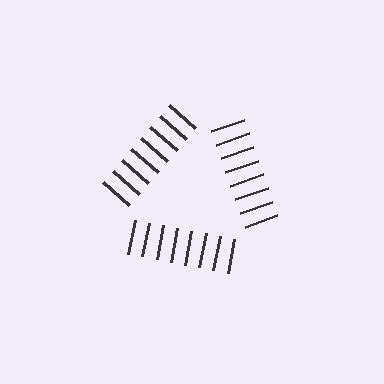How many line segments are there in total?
24 — 8 along each of the 3 edges.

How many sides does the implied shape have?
3 sides — the line-ends trace a triangle.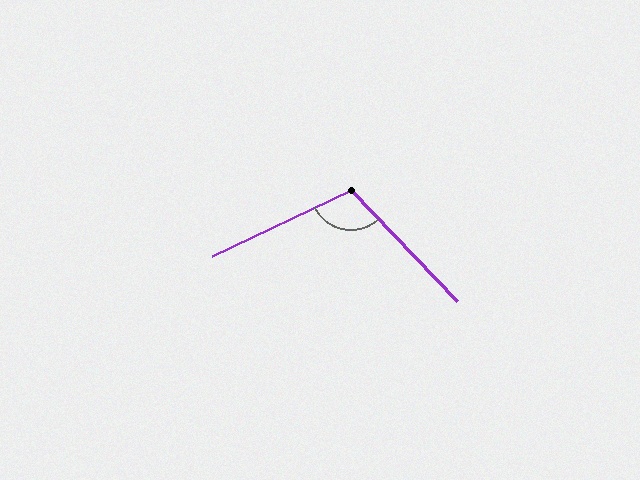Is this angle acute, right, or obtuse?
It is obtuse.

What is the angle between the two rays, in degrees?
Approximately 108 degrees.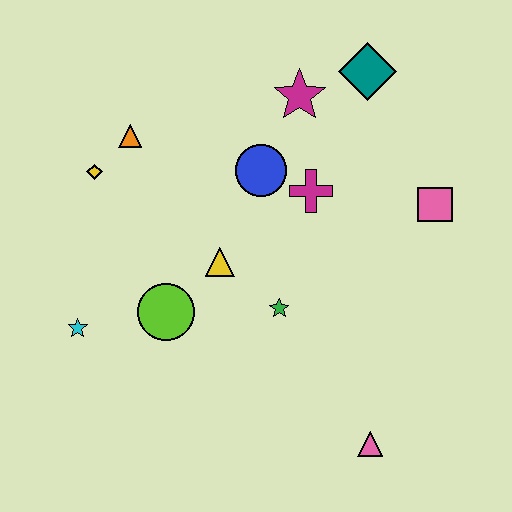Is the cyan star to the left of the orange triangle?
Yes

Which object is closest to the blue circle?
The magenta cross is closest to the blue circle.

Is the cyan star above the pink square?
No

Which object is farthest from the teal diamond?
The cyan star is farthest from the teal diamond.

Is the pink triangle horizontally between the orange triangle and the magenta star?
No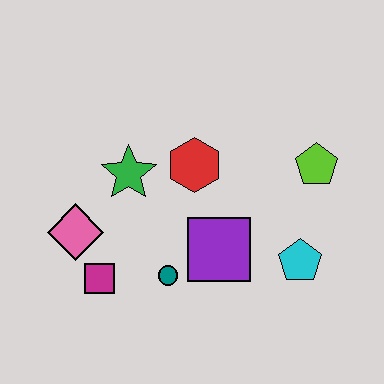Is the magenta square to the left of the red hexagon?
Yes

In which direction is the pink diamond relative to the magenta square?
The pink diamond is above the magenta square.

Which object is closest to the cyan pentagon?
The purple square is closest to the cyan pentagon.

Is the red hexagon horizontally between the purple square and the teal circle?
Yes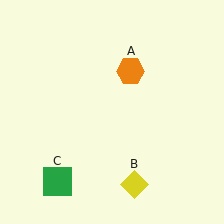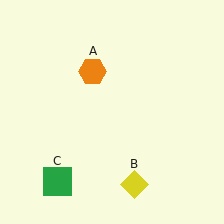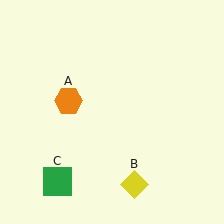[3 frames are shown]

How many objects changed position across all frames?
1 object changed position: orange hexagon (object A).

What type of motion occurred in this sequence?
The orange hexagon (object A) rotated counterclockwise around the center of the scene.